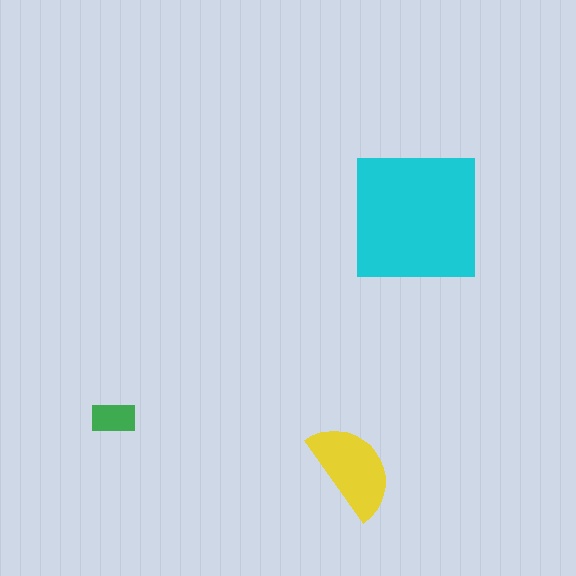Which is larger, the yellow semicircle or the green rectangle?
The yellow semicircle.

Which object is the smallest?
The green rectangle.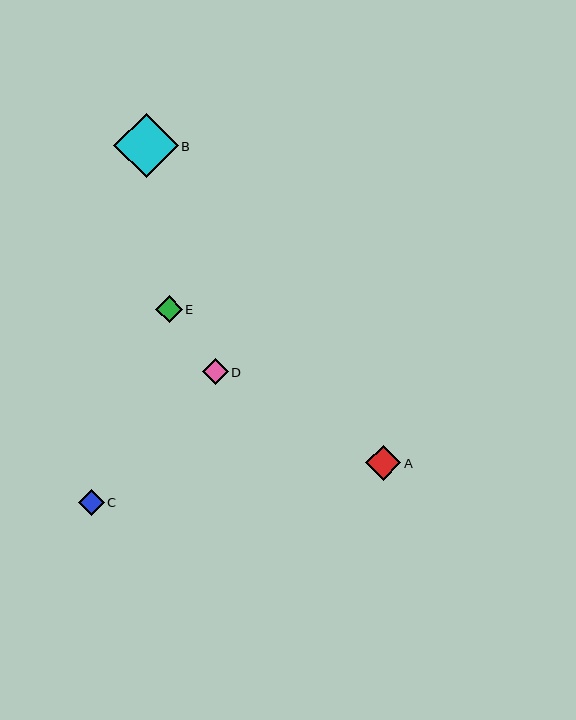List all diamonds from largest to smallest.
From largest to smallest: B, A, E, D, C.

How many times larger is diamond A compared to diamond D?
Diamond A is approximately 1.4 times the size of diamond D.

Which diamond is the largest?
Diamond B is the largest with a size of approximately 64 pixels.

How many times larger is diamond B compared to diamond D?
Diamond B is approximately 2.5 times the size of diamond D.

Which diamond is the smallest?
Diamond C is the smallest with a size of approximately 25 pixels.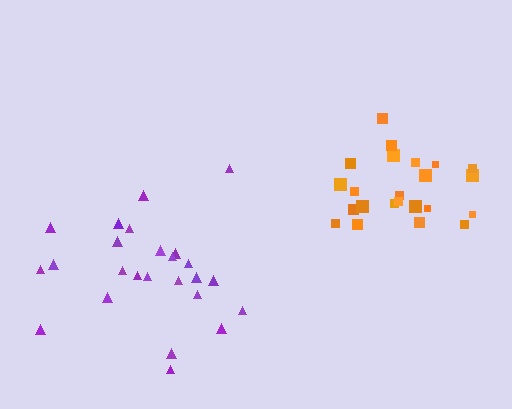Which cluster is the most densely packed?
Orange.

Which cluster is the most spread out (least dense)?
Purple.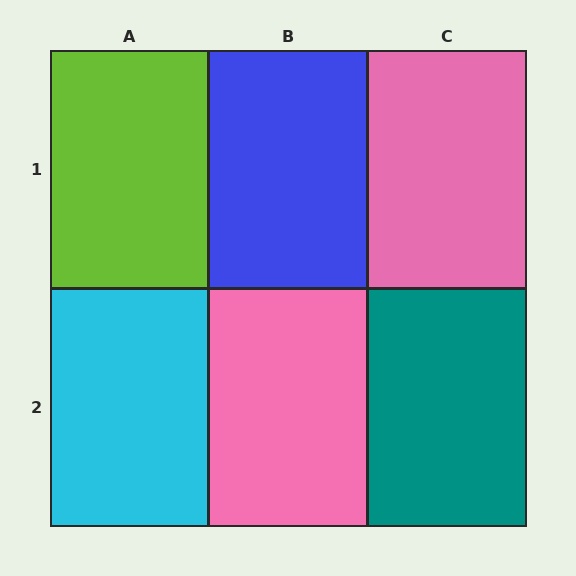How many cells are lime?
1 cell is lime.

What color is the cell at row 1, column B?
Blue.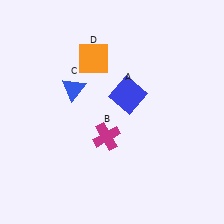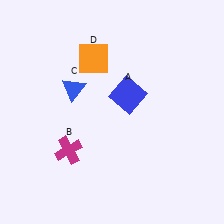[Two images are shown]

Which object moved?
The magenta cross (B) moved left.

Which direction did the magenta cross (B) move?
The magenta cross (B) moved left.